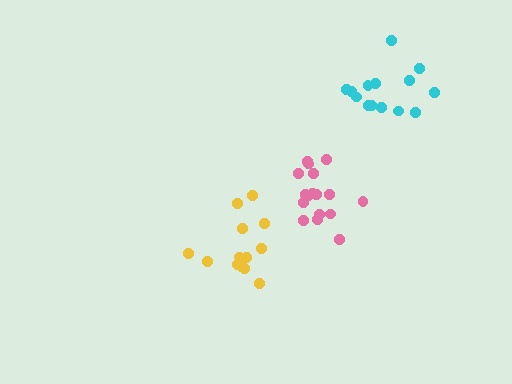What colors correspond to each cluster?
The clusters are colored: pink, yellow, cyan.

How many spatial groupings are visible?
There are 3 spatial groupings.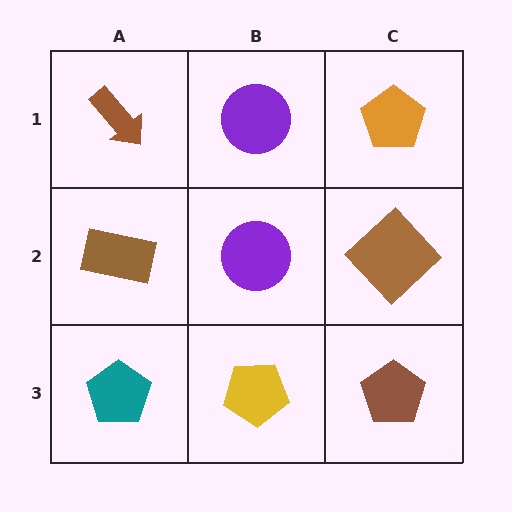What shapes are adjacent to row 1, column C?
A brown diamond (row 2, column C), a purple circle (row 1, column B).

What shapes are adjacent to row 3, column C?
A brown diamond (row 2, column C), a yellow pentagon (row 3, column B).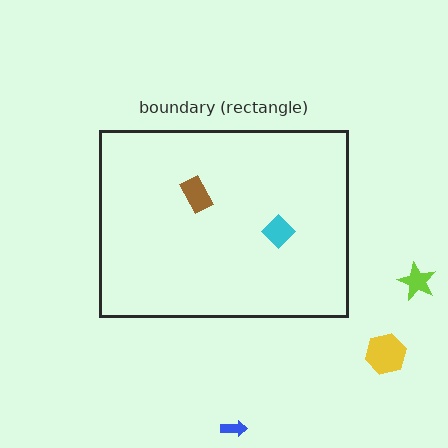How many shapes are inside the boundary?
2 inside, 3 outside.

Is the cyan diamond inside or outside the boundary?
Inside.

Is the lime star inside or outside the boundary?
Outside.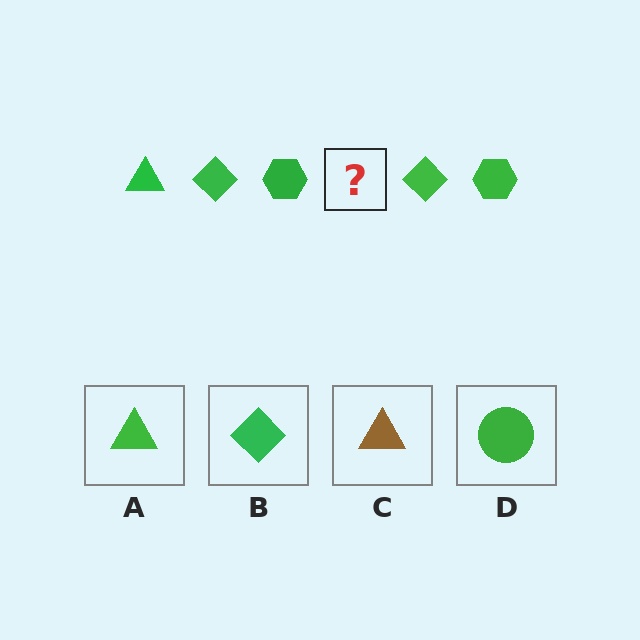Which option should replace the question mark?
Option A.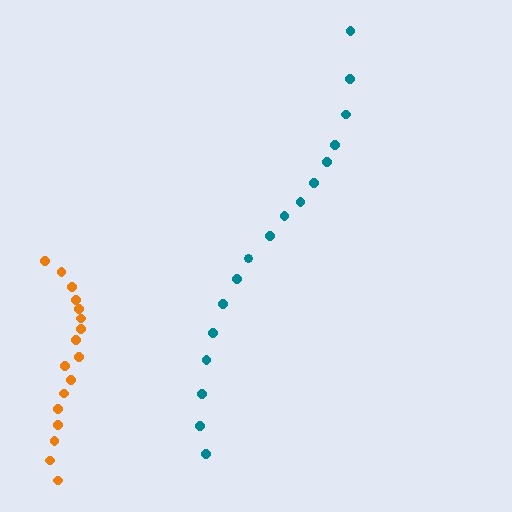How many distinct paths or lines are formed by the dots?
There are 2 distinct paths.